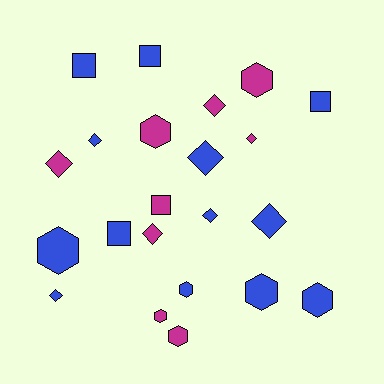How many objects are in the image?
There are 22 objects.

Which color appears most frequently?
Blue, with 13 objects.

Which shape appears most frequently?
Diamond, with 9 objects.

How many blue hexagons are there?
There are 4 blue hexagons.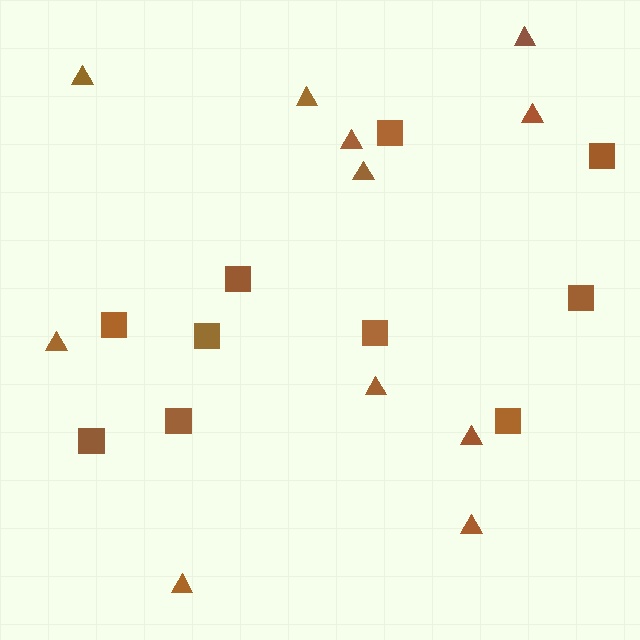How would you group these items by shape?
There are 2 groups: one group of squares (10) and one group of triangles (11).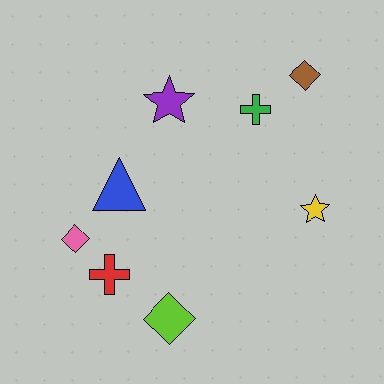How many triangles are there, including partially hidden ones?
There is 1 triangle.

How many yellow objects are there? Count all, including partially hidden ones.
There is 1 yellow object.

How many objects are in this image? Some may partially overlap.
There are 8 objects.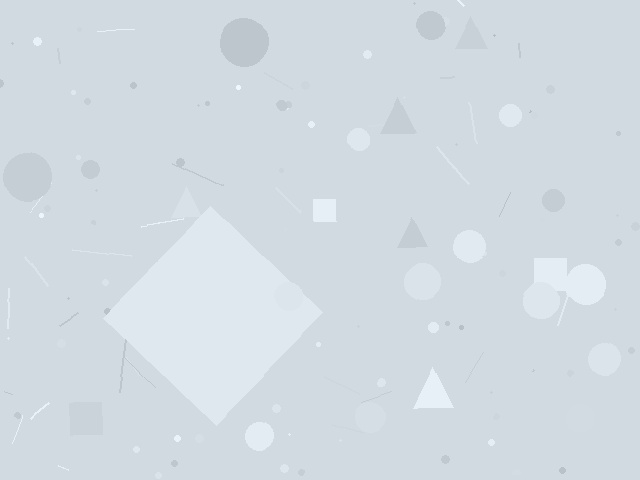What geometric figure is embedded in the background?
A diamond is embedded in the background.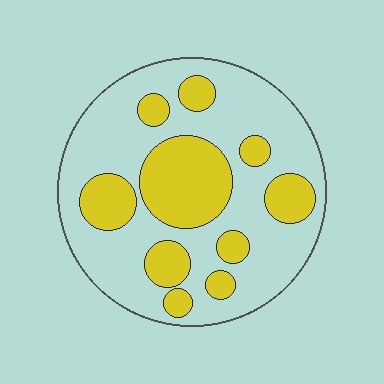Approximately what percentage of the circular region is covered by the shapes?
Approximately 30%.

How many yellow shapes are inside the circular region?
10.